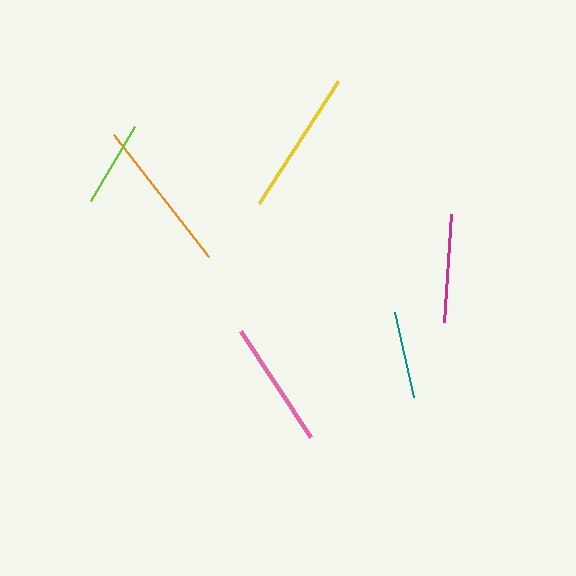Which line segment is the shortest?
The lime line is the shortest at approximately 86 pixels.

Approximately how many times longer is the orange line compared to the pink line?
The orange line is approximately 1.2 times the length of the pink line.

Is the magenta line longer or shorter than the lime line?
The magenta line is longer than the lime line.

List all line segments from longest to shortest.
From longest to shortest: orange, yellow, pink, magenta, teal, lime.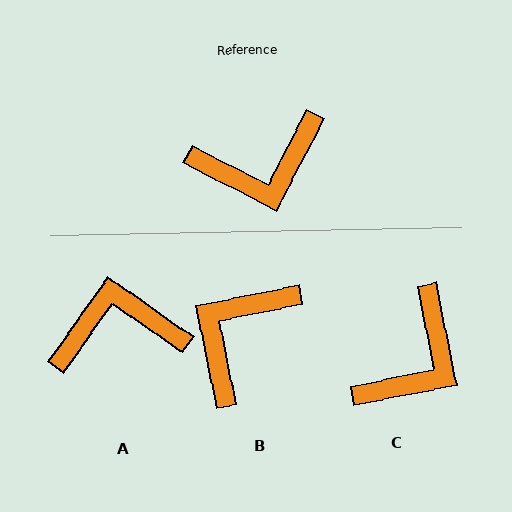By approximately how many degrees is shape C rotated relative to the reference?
Approximately 39 degrees counter-clockwise.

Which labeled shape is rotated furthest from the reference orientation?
A, about 172 degrees away.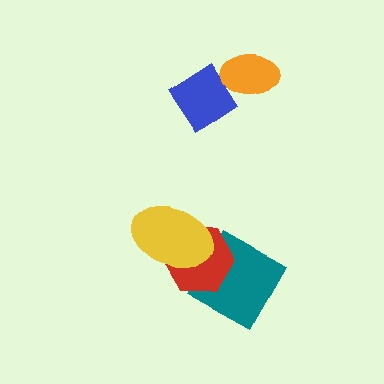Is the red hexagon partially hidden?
Yes, it is partially covered by another shape.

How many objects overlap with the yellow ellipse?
1 object overlaps with the yellow ellipse.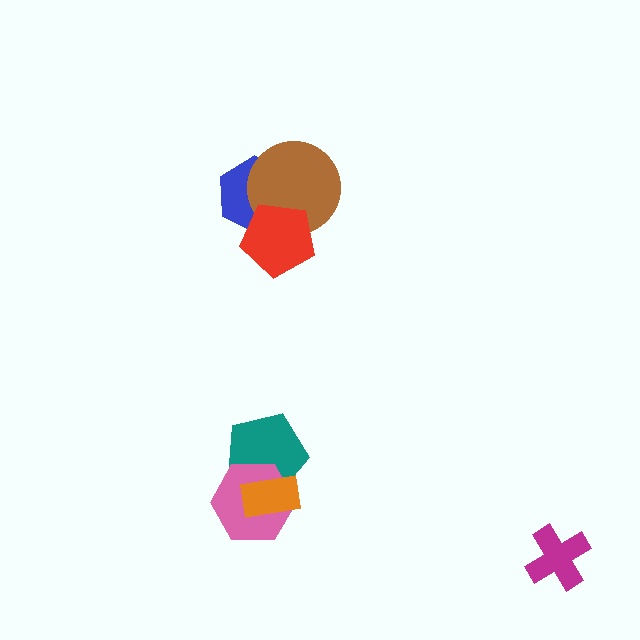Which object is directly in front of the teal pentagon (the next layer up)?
The pink hexagon is directly in front of the teal pentagon.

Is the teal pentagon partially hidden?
Yes, it is partially covered by another shape.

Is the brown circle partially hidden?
Yes, it is partially covered by another shape.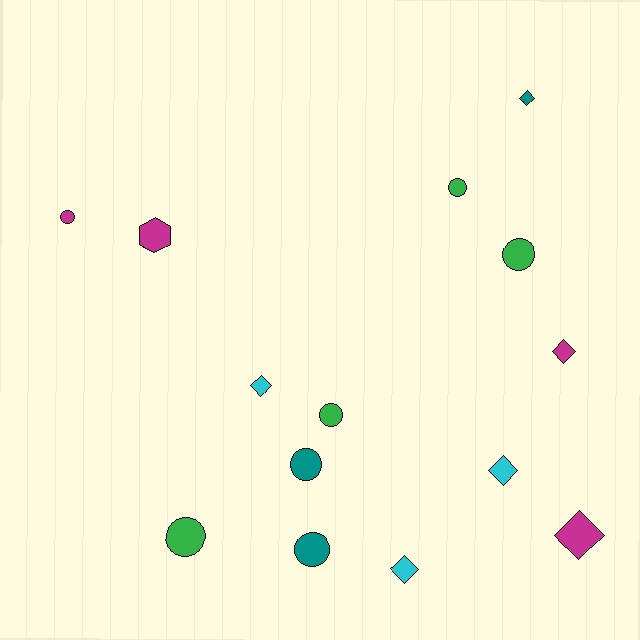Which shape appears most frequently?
Circle, with 7 objects.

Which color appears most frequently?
Green, with 4 objects.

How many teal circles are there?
There are 2 teal circles.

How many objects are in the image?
There are 14 objects.